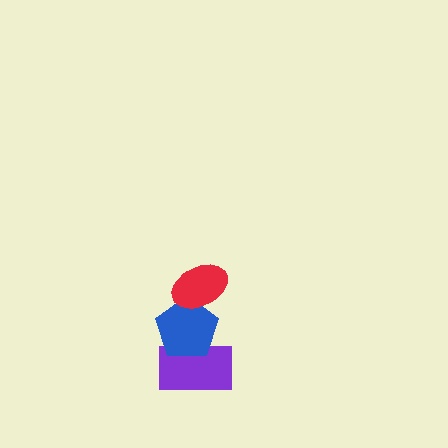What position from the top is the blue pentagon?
The blue pentagon is 2nd from the top.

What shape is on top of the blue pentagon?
The red ellipse is on top of the blue pentagon.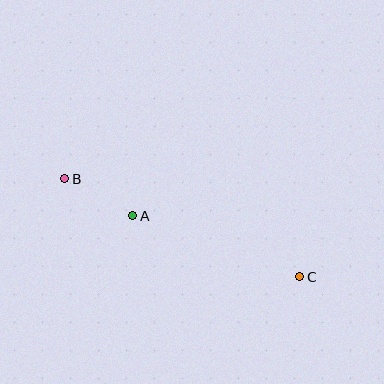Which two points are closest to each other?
Points A and B are closest to each other.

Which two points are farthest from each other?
Points B and C are farthest from each other.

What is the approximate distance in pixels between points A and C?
The distance between A and C is approximately 178 pixels.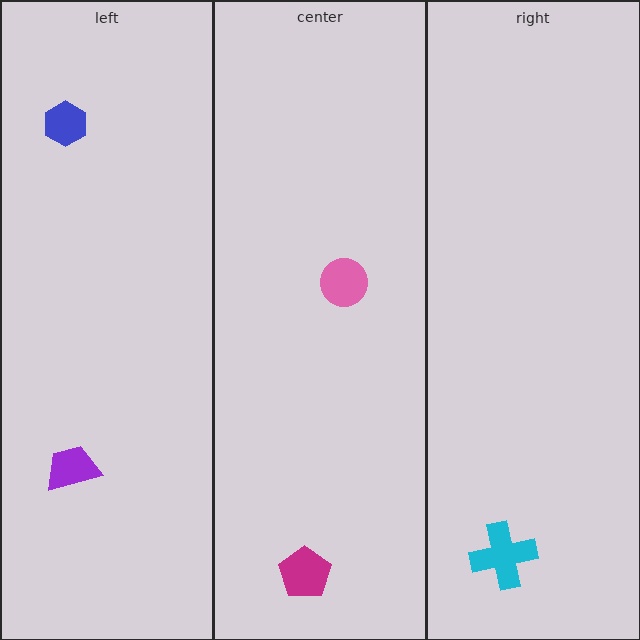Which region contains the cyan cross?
The right region.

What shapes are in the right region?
The cyan cross.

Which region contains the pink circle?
The center region.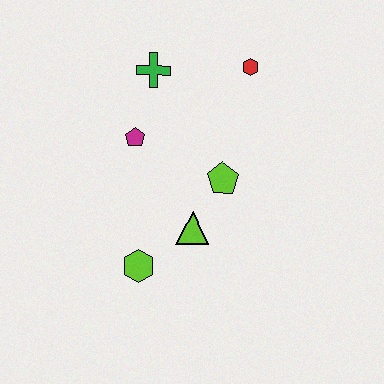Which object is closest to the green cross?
The magenta pentagon is closest to the green cross.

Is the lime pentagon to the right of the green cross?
Yes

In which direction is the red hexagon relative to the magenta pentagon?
The red hexagon is to the right of the magenta pentagon.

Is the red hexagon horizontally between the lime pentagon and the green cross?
No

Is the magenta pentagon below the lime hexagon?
No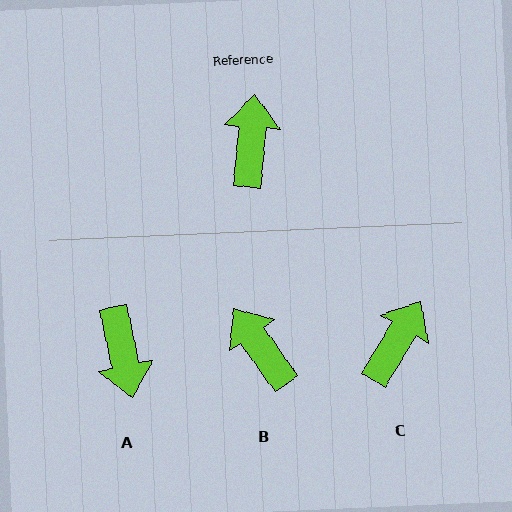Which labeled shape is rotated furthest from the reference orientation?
A, about 163 degrees away.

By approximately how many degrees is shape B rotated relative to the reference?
Approximately 40 degrees counter-clockwise.